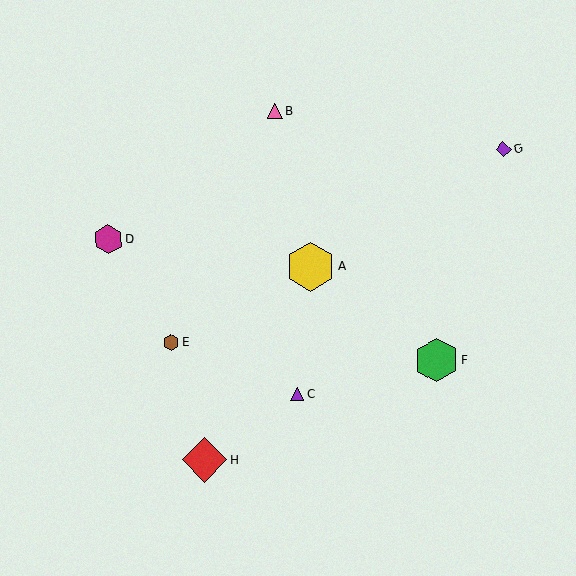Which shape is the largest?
The yellow hexagon (labeled A) is the largest.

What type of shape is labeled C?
Shape C is a purple triangle.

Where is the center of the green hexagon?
The center of the green hexagon is at (436, 360).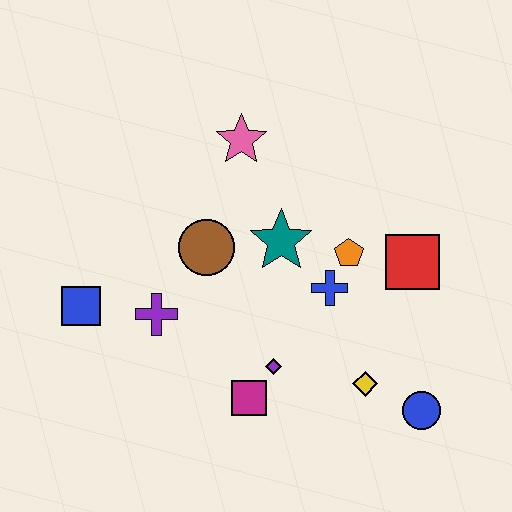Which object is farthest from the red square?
The blue square is farthest from the red square.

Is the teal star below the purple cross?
No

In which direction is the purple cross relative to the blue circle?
The purple cross is to the left of the blue circle.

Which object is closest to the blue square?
The purple cross is closest to the blue square.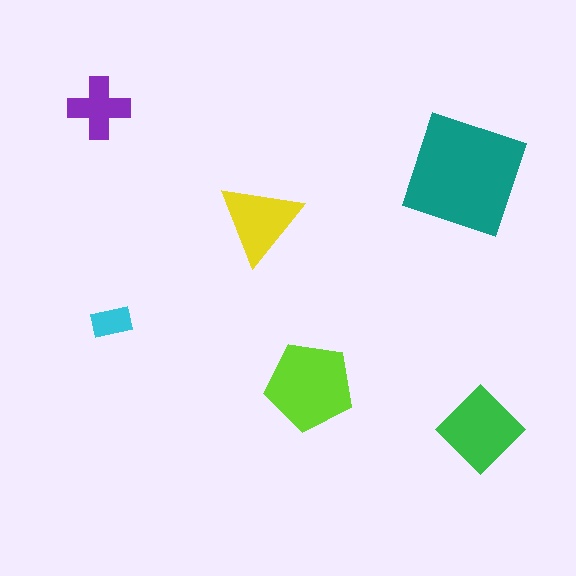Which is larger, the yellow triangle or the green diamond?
The green diamond.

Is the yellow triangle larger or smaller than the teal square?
Smaller.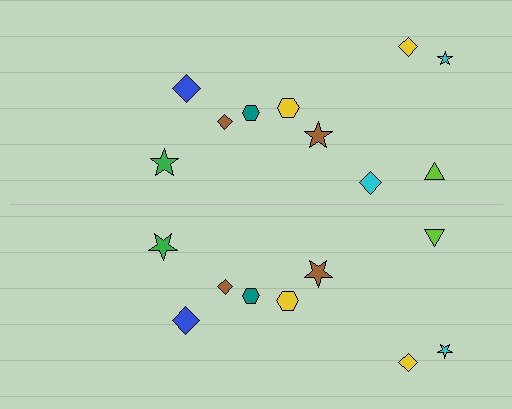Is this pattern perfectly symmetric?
No, the pattern is not perfectly symmetric. A cyan diamond is missing from the bottom side.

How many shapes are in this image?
There are 19 shapes in this image.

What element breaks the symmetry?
A cyan diamond is missing from the bottom side.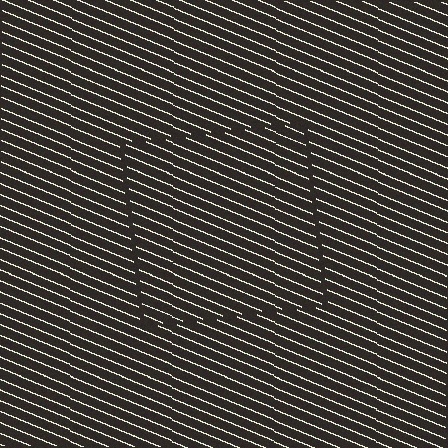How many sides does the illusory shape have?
4 sides — the line-ends trace a square.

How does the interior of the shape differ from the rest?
The interior of the shape contains the same grating, shifted by half a period — the contour is defined by the phase discontinuity where line-ends from the inner and outer gratings abut.